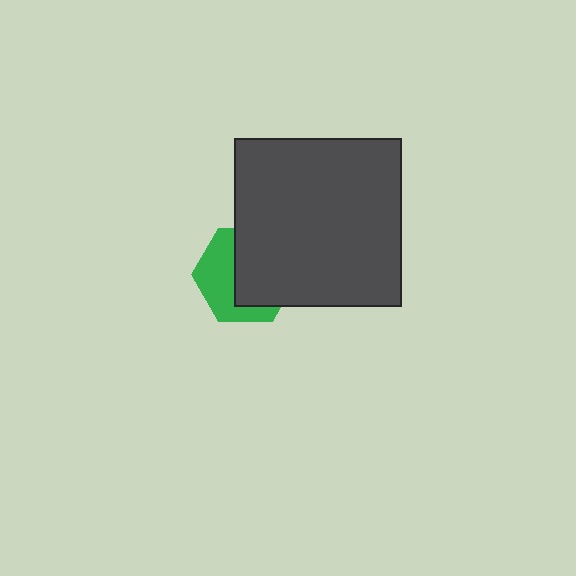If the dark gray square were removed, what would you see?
You would see the complete green hexagon.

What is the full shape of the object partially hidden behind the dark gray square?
The partially hidden object is a green hexagon.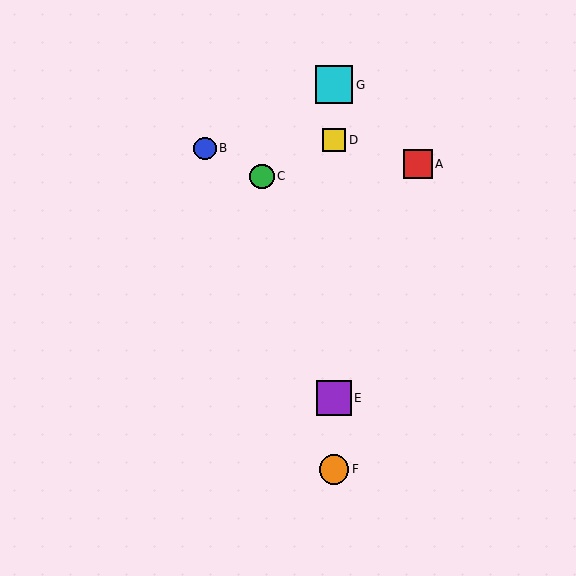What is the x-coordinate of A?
Object A is at x≈418.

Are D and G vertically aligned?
Yes, both are at x≈334.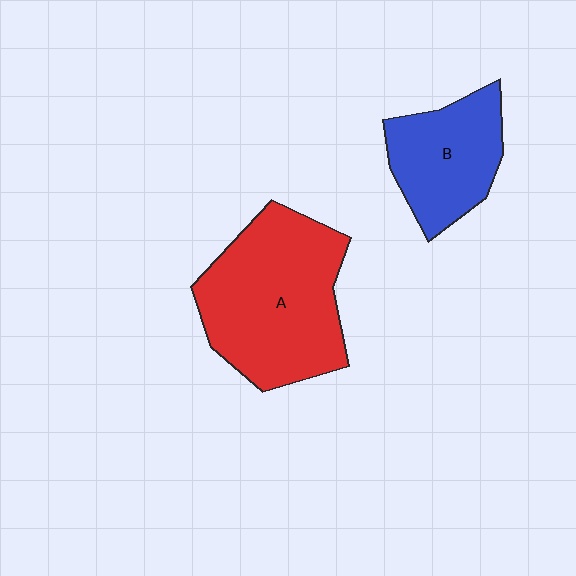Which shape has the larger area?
Shape A (red).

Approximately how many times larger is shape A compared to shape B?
Approximately 1.7 times.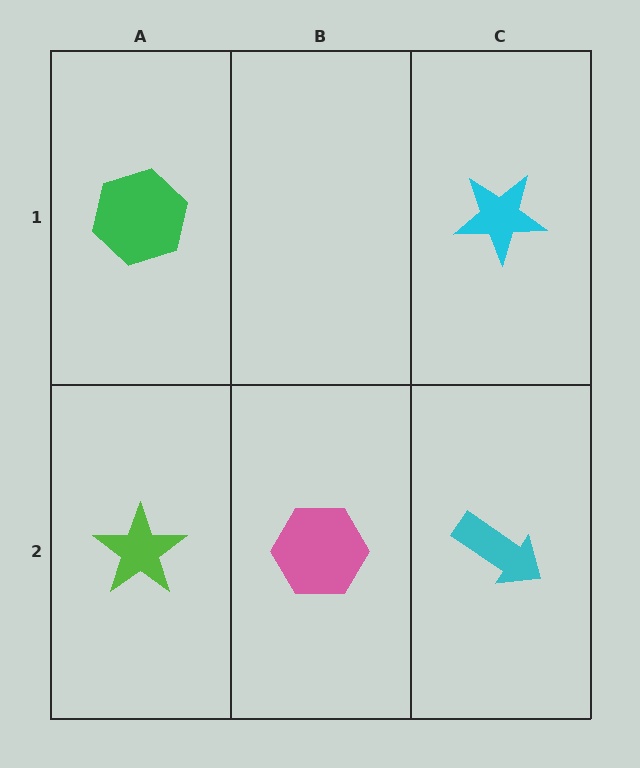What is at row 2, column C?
A cyan arrow.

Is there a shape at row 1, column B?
No, that cell is empty.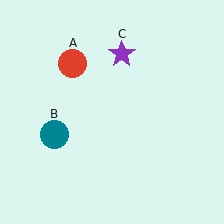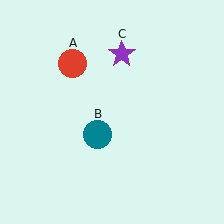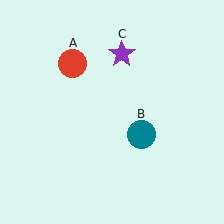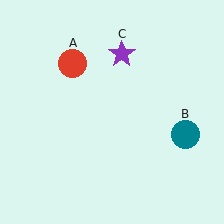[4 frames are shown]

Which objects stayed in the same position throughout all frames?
Red circle (object A) and purple star (object C) remained stationary.